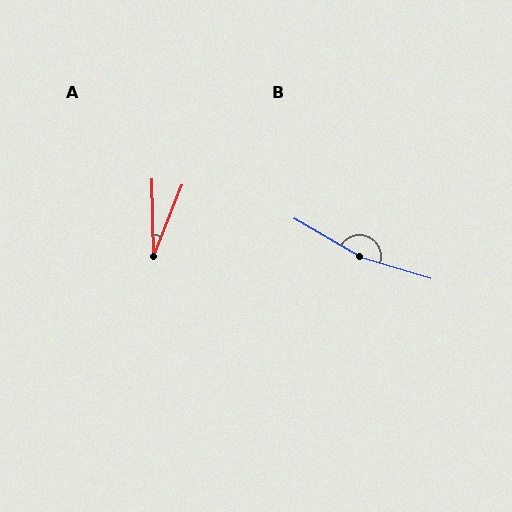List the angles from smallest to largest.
A (22°), B (167°).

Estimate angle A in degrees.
Approximately 22 degrees.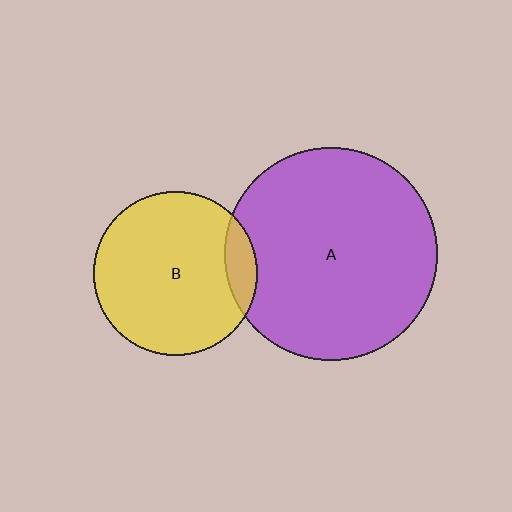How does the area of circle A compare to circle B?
Approximately 1.7 times.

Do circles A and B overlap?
Yes.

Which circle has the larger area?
Circle A (purple).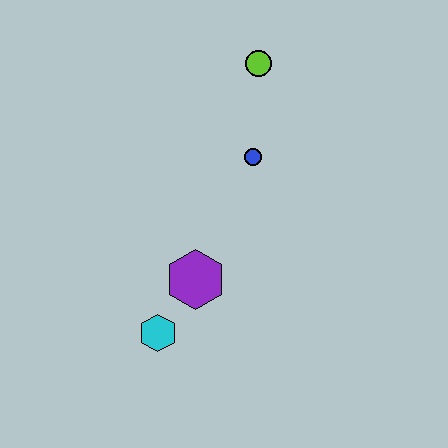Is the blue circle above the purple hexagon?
Yes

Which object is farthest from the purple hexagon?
The lime circle is farthest from the purple hexagon.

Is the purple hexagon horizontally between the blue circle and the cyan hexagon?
Yes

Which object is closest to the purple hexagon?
The cyan hexagon is closest to the purple hexagon.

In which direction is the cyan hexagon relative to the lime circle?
The cyan hexagon is below the lime circle.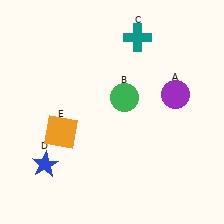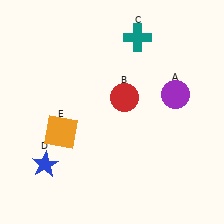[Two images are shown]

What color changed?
The circle (B) changed from green in Image 1 to red in Image 2.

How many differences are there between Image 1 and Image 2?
There is 1 difference between the two images.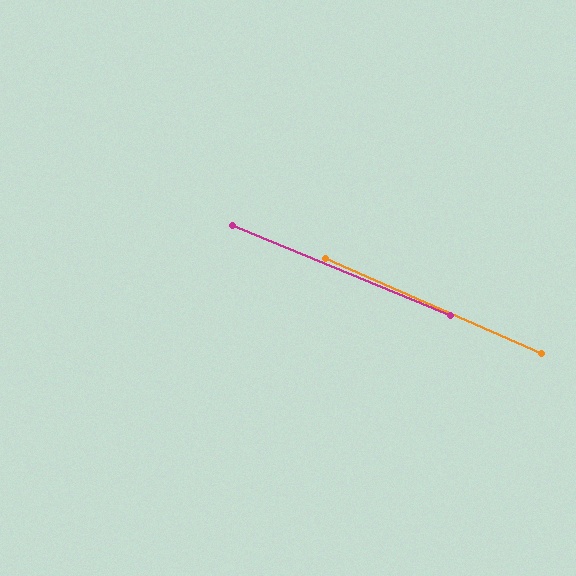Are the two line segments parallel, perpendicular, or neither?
Parallel — their directions differ by only 1.5°.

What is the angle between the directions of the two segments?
Approximately 1 degree.